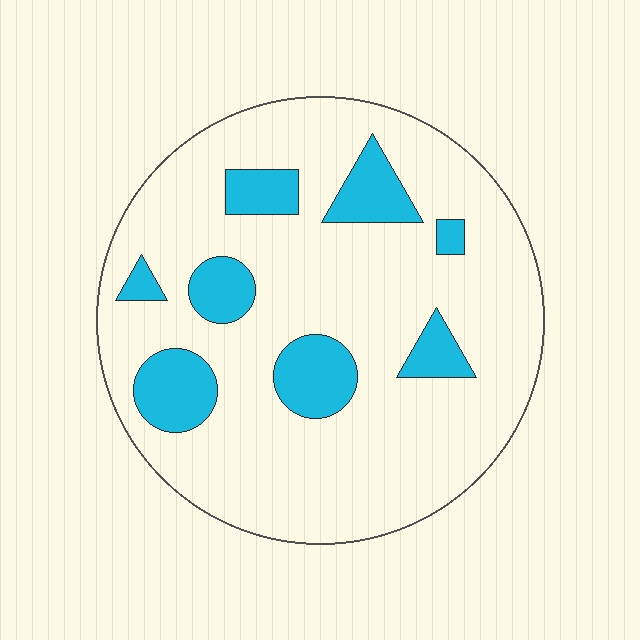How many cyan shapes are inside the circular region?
8.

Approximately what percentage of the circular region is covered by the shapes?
Approximately 20%.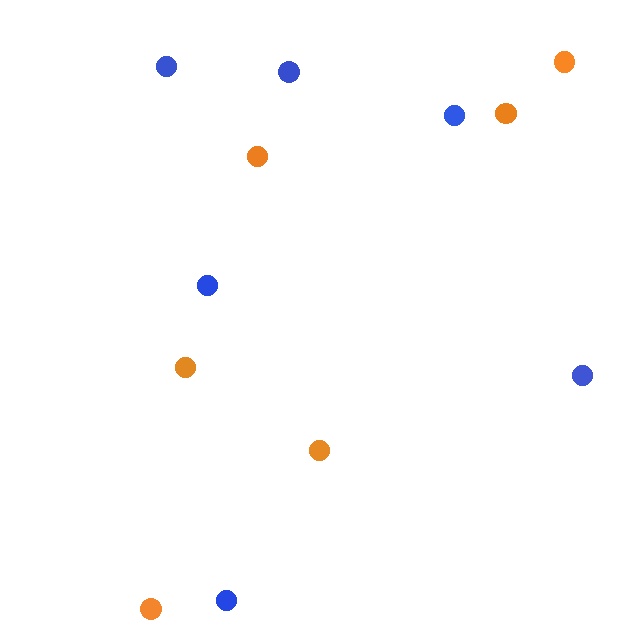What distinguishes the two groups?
There are 2 groups: one group of orange circles (6) and one group of blue circles (6).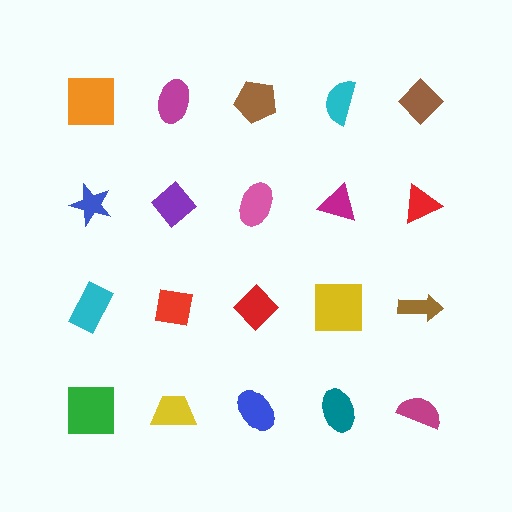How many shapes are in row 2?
5 shapes.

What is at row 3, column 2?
A red square.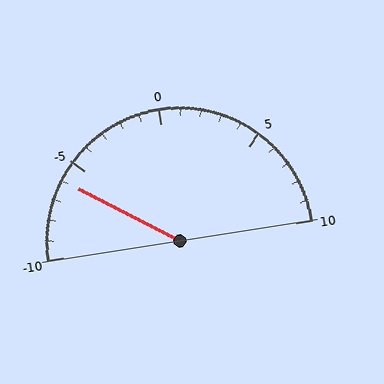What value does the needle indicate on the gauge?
The needle indicates approximately -6.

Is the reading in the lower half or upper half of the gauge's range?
The reading is in the lower half of the range (-10 to 10).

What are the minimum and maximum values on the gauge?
The gauge ranges from -10 to 10.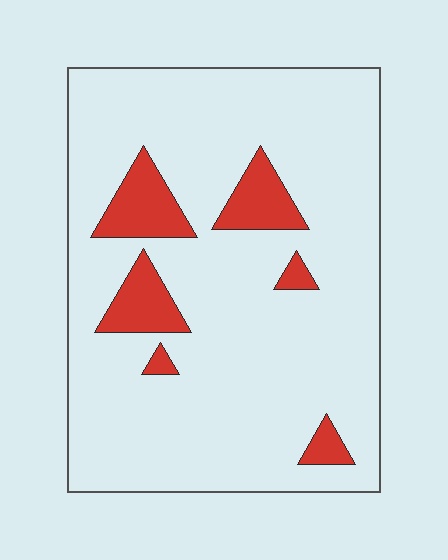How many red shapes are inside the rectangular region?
6.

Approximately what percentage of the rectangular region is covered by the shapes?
Approximately 10%.